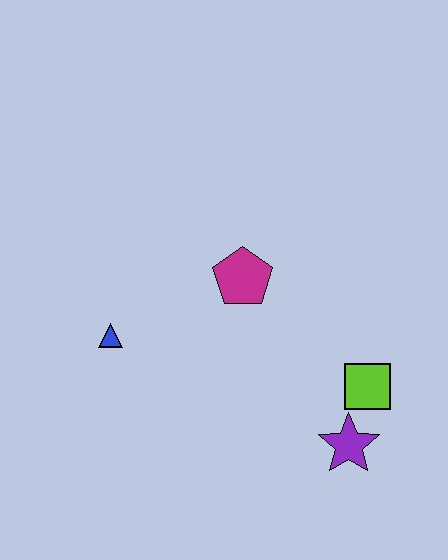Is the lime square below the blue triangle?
Yes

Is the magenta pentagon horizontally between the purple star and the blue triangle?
Yes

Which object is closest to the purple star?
The lime square is closest to the purple star.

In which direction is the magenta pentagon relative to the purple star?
The magenta pentagon is above the purple star.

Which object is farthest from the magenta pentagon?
The purple star is farthest from the magenta pentagon.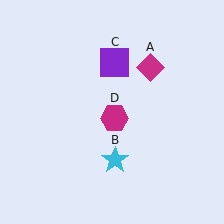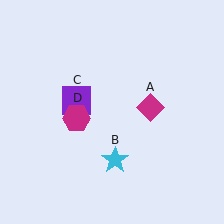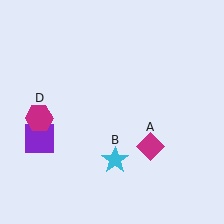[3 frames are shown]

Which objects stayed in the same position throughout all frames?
Cyan star (object B) remained stationary.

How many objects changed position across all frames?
3 objects changed position: magenta diamond (object A), purple square (object C), magenta hexagon (object D).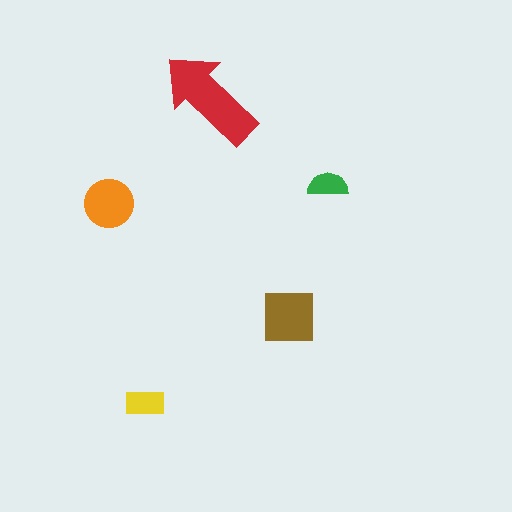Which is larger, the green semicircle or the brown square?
The brown square.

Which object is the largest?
The red arrow.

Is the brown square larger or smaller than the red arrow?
Smaller.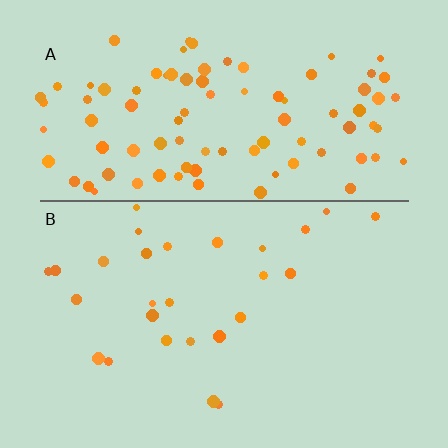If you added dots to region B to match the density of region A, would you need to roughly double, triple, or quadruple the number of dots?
Approximately quadruple.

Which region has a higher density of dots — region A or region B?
A (the top).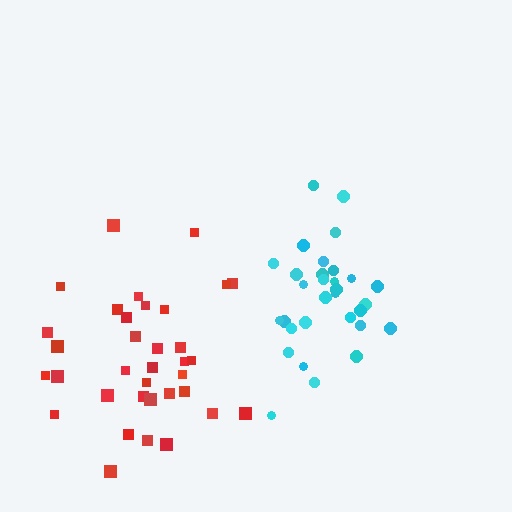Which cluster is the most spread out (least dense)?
Red.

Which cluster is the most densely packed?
Cyan.